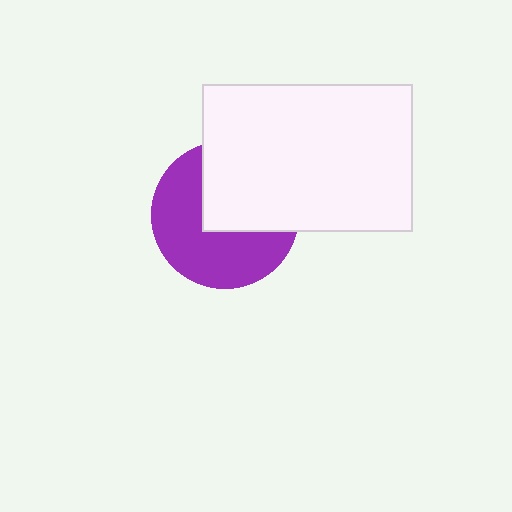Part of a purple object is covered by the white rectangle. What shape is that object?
It is a circle.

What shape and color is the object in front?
The object in front is a white rectangle.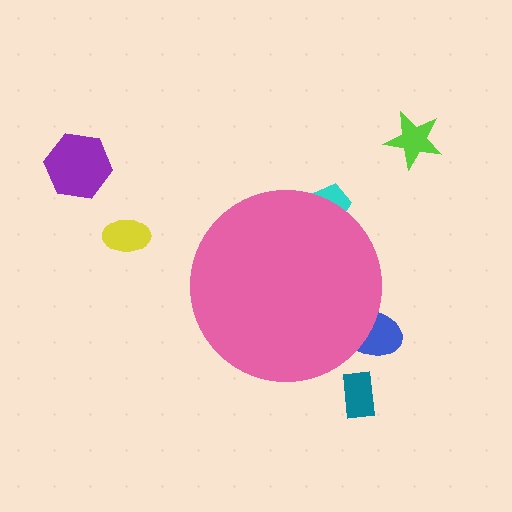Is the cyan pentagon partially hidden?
Yes, the cyan pentagon is partially hidden behind the pink circle.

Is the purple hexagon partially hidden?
No, the purple hexagon is fully visible.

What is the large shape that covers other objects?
A pink circle.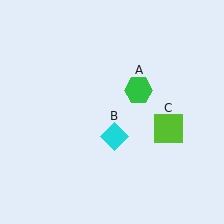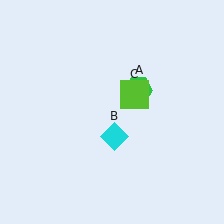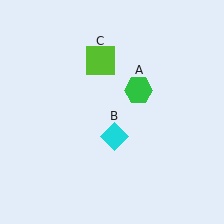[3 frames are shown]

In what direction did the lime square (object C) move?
The lime square (object C) moved up and to the left.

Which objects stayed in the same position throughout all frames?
Green hexagon (object A) and cyan diamond (object B) remained stationary.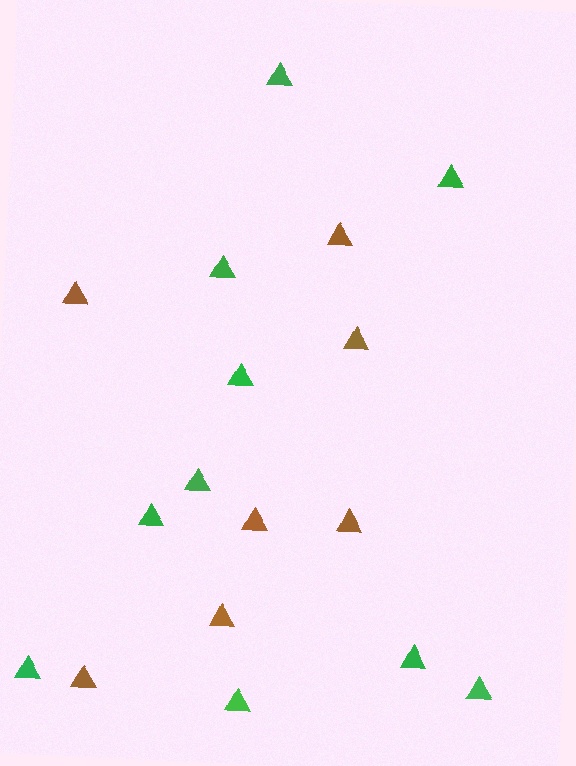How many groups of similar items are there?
There are 2 groups: one group of brown triangles (7) and one group of green triangles (10).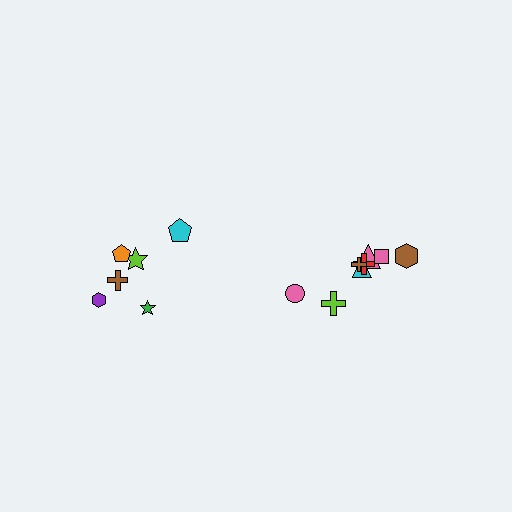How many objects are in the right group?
There are 8 objects.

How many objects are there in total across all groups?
There are 14 objects.